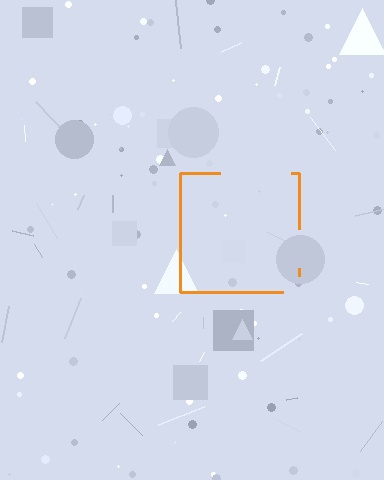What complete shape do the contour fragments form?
The contour fragments form a square.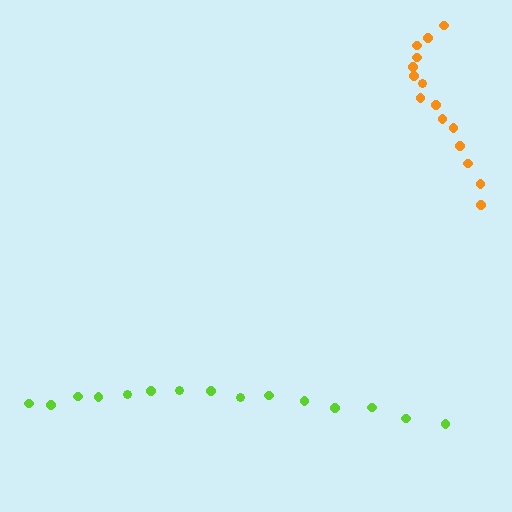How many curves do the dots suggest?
There are 2 distinct paths.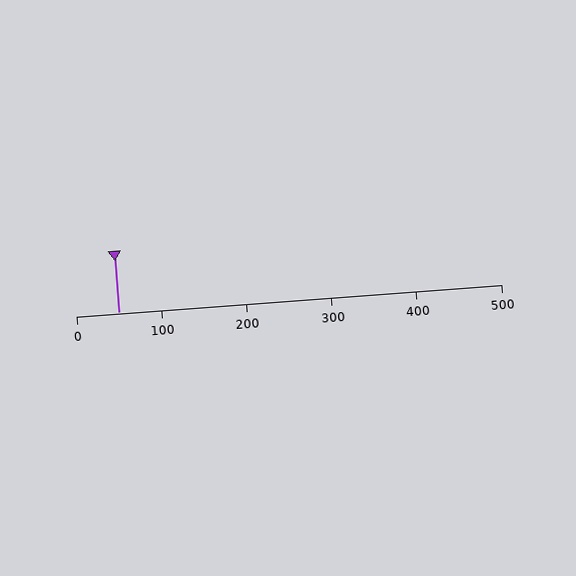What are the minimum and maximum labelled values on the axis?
The axis runs from 0 to 500.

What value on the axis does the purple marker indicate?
The marker indicates approximately 50.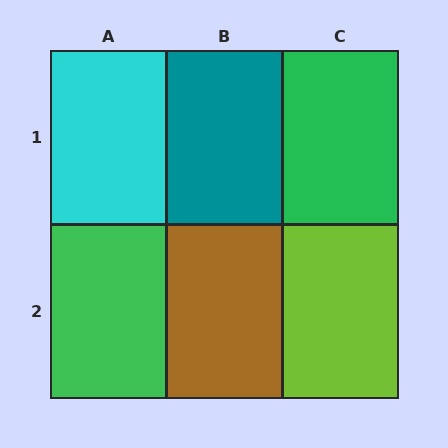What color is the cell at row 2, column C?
Lime.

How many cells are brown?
1 cell is brown.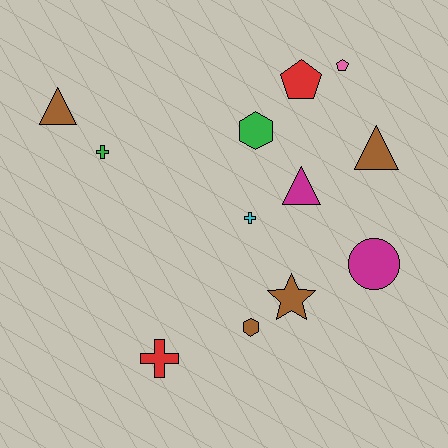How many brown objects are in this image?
There are 4 brown objects.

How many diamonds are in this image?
There are no diamonds.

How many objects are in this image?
There are 12 objects.